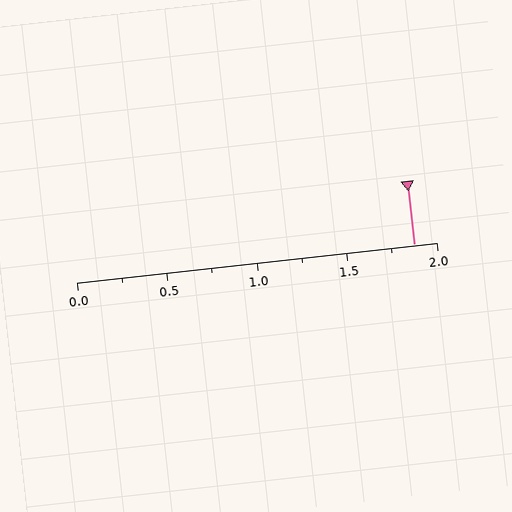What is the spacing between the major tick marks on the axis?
The major ticks are spaced 0.5 apart.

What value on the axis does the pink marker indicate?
The marker indicates approximately 1.88.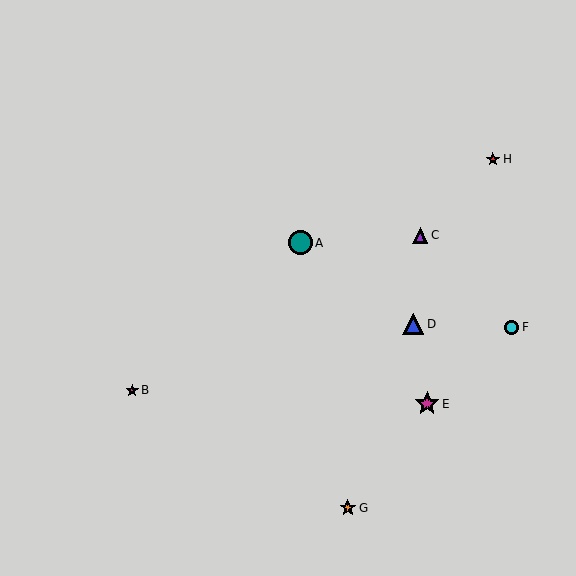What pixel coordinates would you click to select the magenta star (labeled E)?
Click at (427, 404) to select the magenta star E.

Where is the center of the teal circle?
The center of the teal circle is at (300, 243).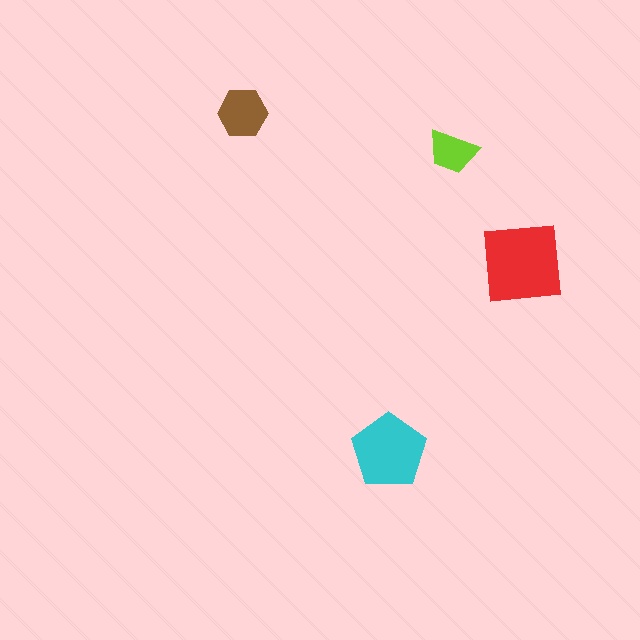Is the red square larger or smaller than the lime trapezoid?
Larger.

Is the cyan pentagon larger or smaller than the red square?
Smaller.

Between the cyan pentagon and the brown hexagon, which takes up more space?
The cyan pentagon.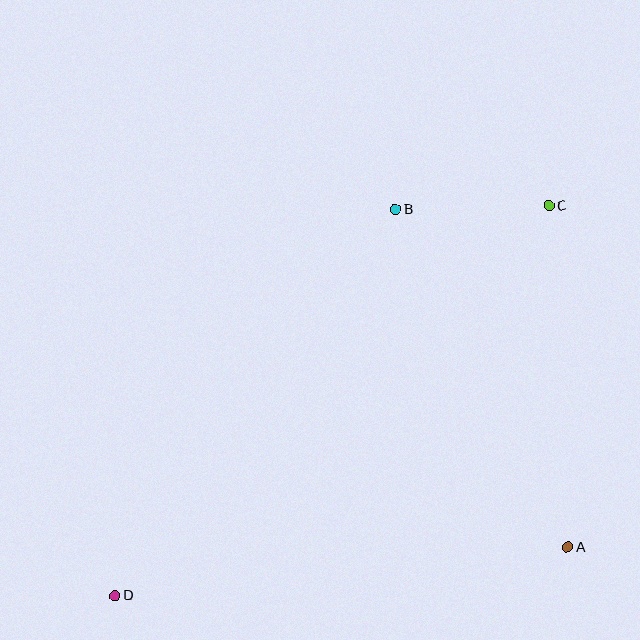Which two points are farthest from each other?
Points C and D are farthest from each other.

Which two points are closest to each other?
Points B and C are closest to each other.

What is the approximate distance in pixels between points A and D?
The distance between A and D is approximately 455 pixels.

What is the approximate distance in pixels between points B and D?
The distance between B and D is approximately 477 pixels.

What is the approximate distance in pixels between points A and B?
The distance between A and B is approximately 379 pixels.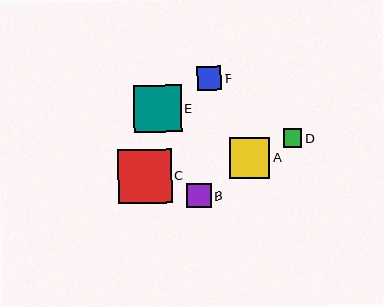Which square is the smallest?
Square D is the smallest with a size of approximately 18 pixels.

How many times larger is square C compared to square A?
Square C is approximately 1.3 times the size of square A.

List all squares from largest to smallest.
From largest to smallest: C, E, A, F, B, D.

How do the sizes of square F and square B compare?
Square F and square B are approximately the same size.